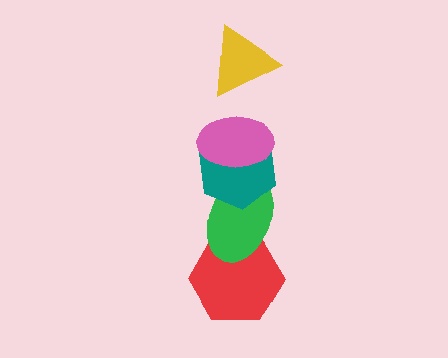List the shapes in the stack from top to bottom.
From top to bottom: the yellow triangle, the pink ellipse, the teal hexagon, the green ellipse, the red hexagon.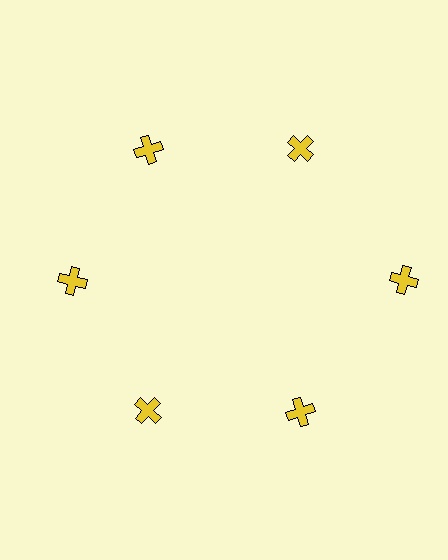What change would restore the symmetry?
The symmetry would be restored by moving it inward, back onto the ring so that all 6 crosses sit at equal angles and equal distance from the center.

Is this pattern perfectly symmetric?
No. The 6 yellow crosses are arranged in a ring, but one element near the 3 o'clock position is pushed outward from the center, breaking the 6-fold rotational symmetry.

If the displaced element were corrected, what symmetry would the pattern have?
It would have 6-fold rotational symmetry — the pattern would map onto itself every 60 degrees.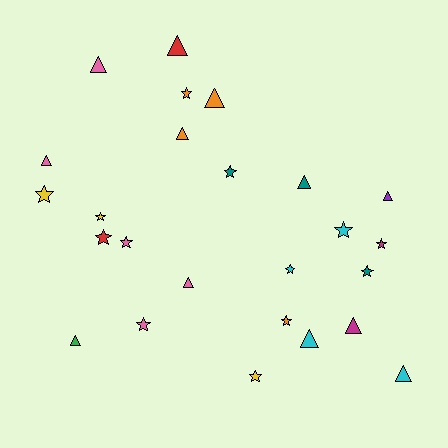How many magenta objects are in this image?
There are 2 magenta objects.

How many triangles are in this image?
There are 12 triangles.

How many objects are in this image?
There are 25 objects.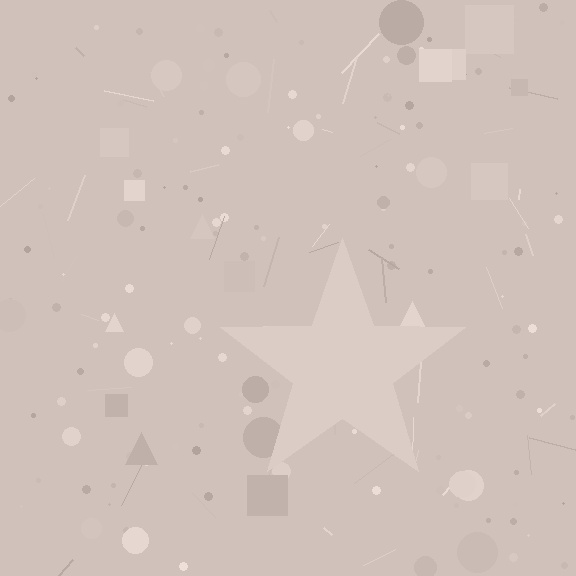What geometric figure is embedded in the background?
A star is embedded in the background.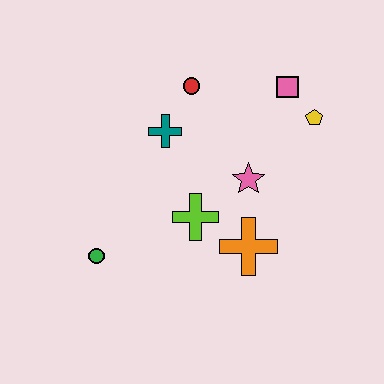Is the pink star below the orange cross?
No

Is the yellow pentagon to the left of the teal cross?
No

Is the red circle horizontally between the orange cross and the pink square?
No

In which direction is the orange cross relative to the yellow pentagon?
The orange cross is below the yellow pentagon.